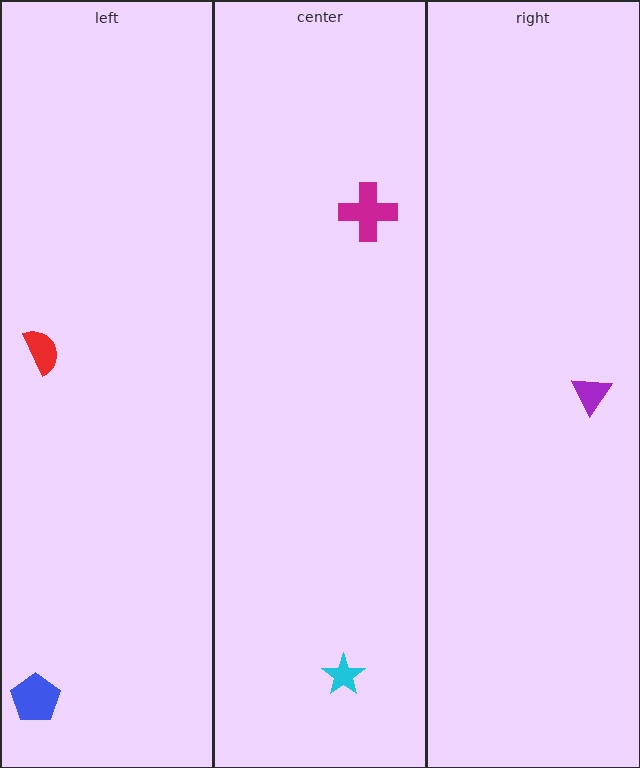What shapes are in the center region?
The cyan star, the magenta cross.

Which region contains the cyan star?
The center region.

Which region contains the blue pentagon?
The left region.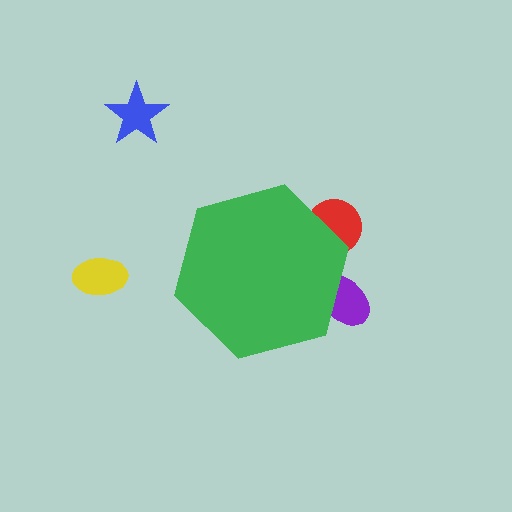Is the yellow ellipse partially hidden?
No, the yellow ellipse is fully visible.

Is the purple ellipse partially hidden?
Yes, the purple ellipse is partially hidden behind the green hexagon.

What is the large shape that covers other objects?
A green hexagon.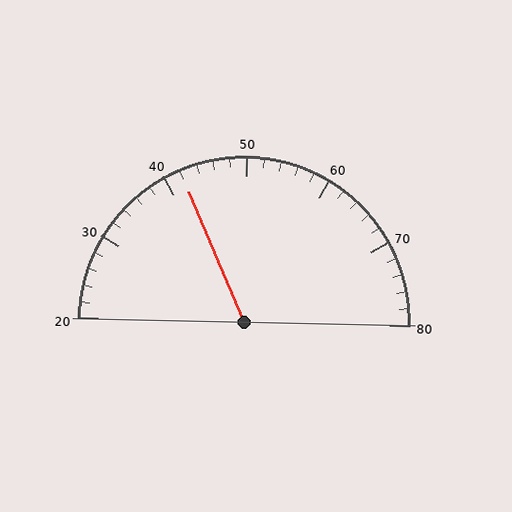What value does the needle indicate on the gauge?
The needle indicates approximately 42.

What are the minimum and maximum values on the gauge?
The gauge ranges from 20 to 80.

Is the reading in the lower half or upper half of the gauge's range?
The reading is in the lower half of the range (20 to 80).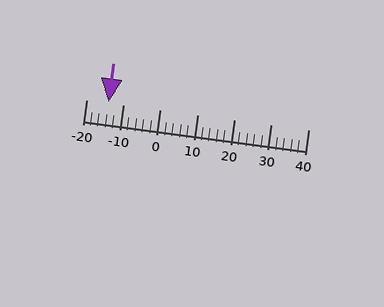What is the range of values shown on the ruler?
The ruler shows values from -20 to 40.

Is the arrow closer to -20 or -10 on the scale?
The arrow is closer to -10.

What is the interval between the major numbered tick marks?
The major tick marks are spaced 10 units apart.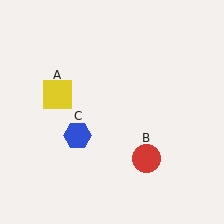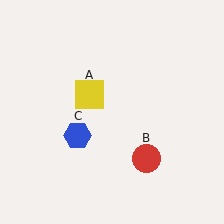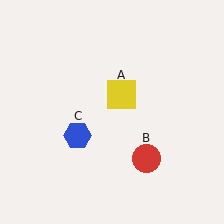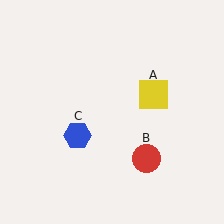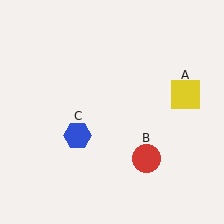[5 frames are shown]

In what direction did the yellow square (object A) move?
The yellow square (object A) moved right.